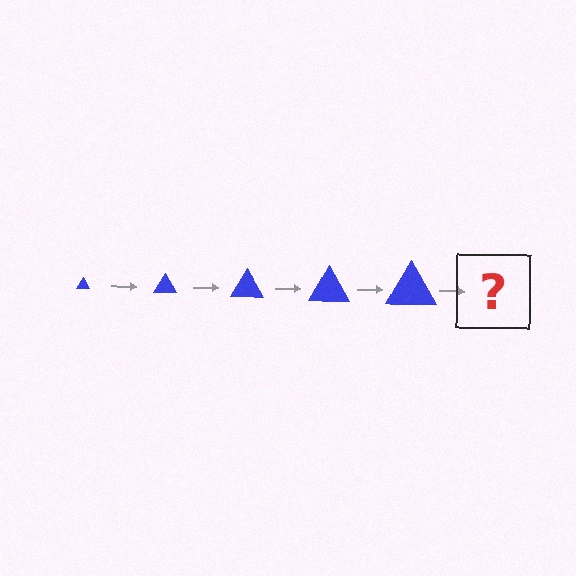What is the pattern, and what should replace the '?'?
The pattern is that the triangle gets progressively larger each step. The '?' should be a blue triangle, larger than the previous one.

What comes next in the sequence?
The next element should be a blue triangle, larger than the previous one.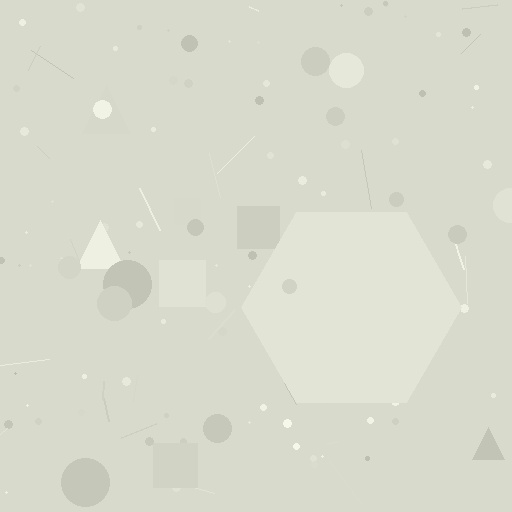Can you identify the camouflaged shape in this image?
The camouflaged shape is a hexagon.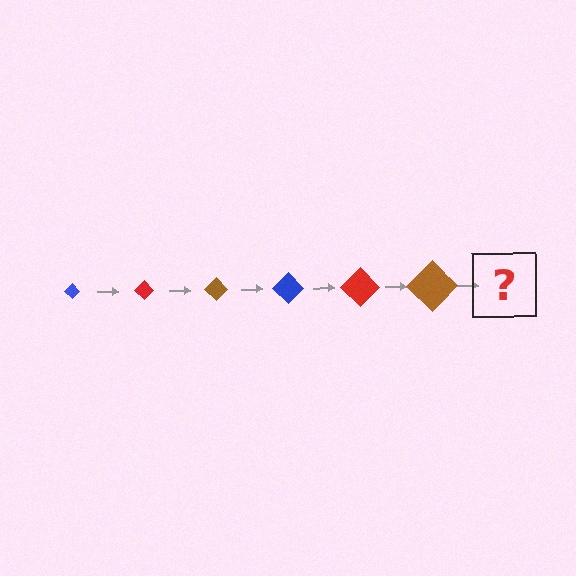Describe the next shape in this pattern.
It should be a blue diamond, larger than the previous one.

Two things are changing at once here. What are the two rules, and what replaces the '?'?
The two rules are that the diamond grows larger each step and the color cycles through blue, red, and brown. The '?' should be a blue diamond, larger than the previous one.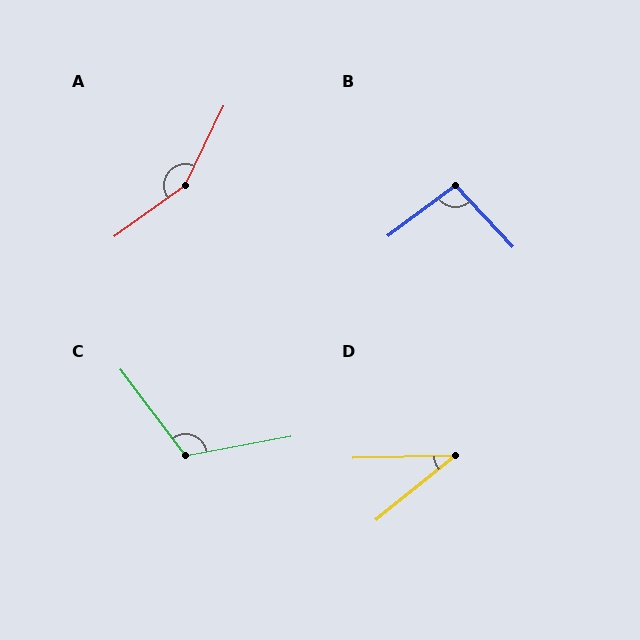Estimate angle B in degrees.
Approximately 96 degrees.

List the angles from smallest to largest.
D (38°), B (96°), C (116°), A (152°).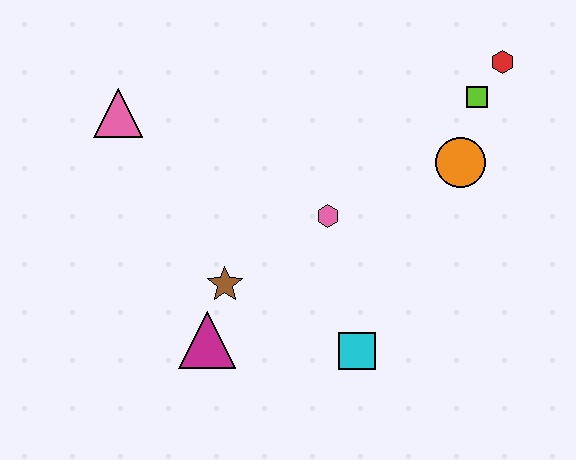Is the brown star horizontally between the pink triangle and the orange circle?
Yes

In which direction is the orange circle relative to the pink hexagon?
The orange circle is to the right of the pink hexagon.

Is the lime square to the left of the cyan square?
No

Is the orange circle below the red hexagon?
Yes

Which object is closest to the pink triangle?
The brown star is closest to the pink triangle.